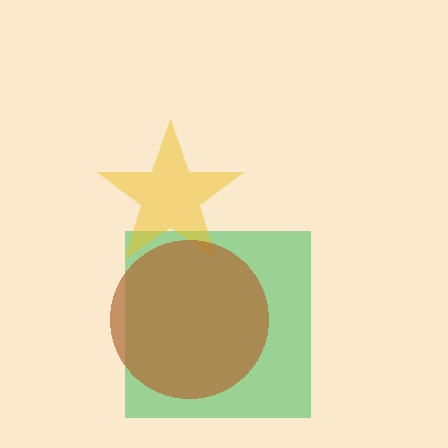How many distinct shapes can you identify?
There are 3 distinct shapes: a green square, a yellow star, a brown circle.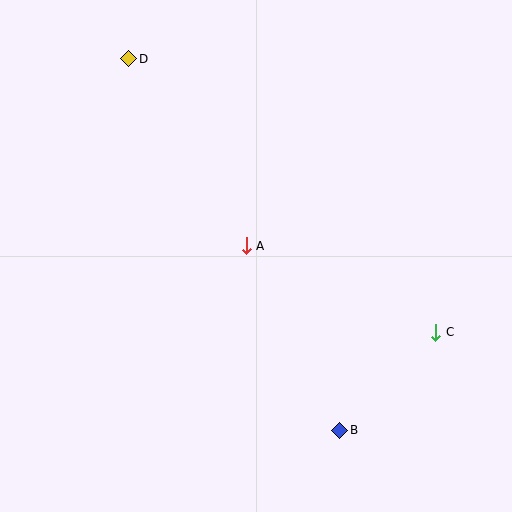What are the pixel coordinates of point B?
Point B is at (340, 430).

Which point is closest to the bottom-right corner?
Point B is closest to the bottom-right corner.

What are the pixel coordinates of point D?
Point D is at (129, 59).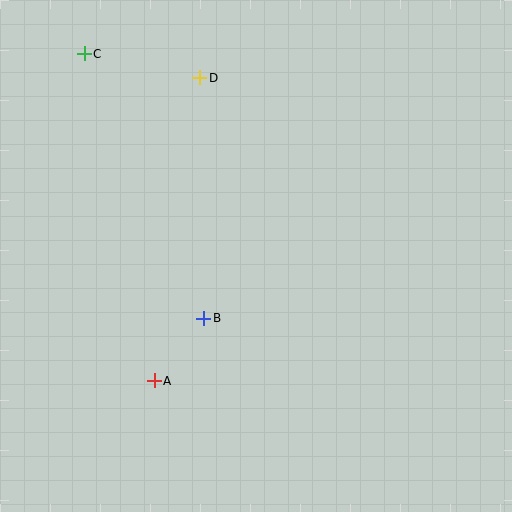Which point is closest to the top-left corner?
Point C is closest to the top-left corner.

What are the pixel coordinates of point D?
Point D is at (199, 78).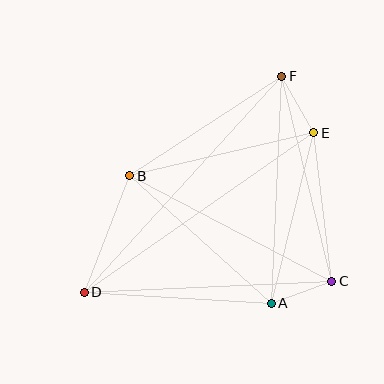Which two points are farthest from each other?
Points D and F are farthest from each other.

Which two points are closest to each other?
Points A and C are closest to each other.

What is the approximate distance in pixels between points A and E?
The distance between A and E is approximately 176 pixels.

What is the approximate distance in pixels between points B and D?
The distance between B and D is approximately 125 pixels.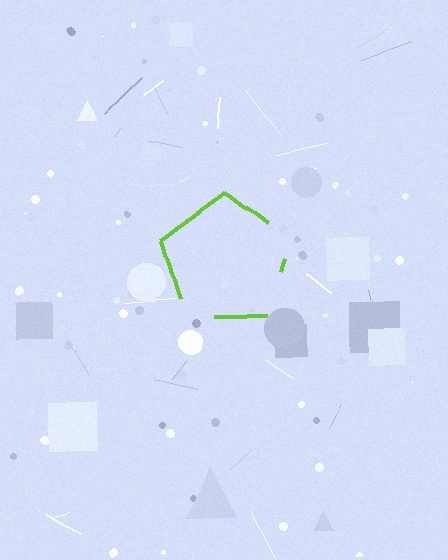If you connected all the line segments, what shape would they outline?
They would outline a pentagon.